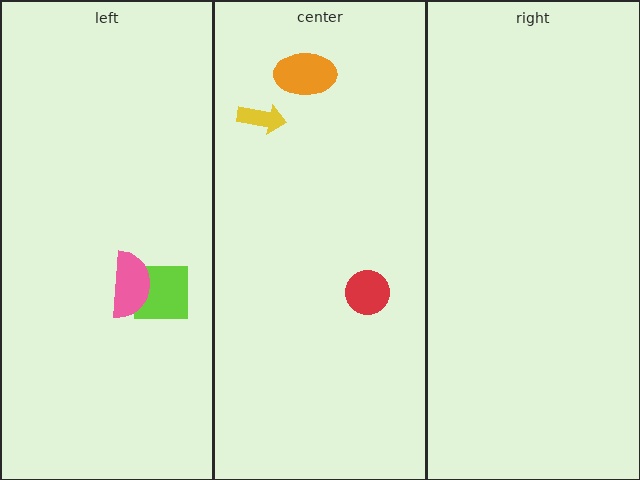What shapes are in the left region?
The lime square, the pink semicircle.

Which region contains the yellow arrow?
The center region.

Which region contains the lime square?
The left region.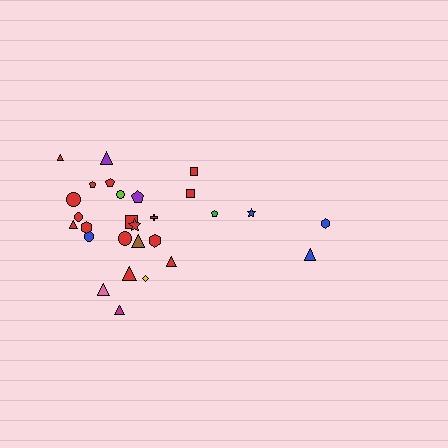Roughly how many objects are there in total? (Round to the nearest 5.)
Roughly 30 objects in total.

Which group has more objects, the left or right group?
The left group.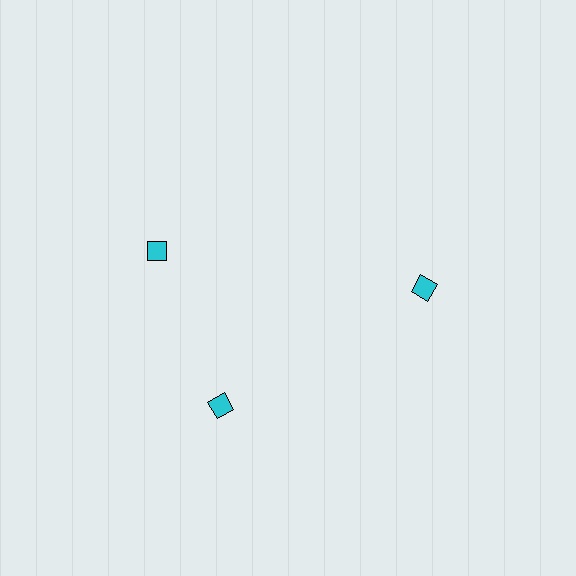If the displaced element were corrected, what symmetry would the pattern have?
It would have 3-fold rotational symmetry — the pattern would map onto itself every 120 degrees.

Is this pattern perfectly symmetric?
No. The 3 cyan diamonds are arranged in a ring, but one element near the 11 o'clock position is rotated out of alignment along the ring, breaking the 3-fold rotational symmetry.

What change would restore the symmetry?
The symmetry would be restored by rotating it back into even spacing with its neighbors so that all 3 diamonds sit at equal angles and equal distance from the center.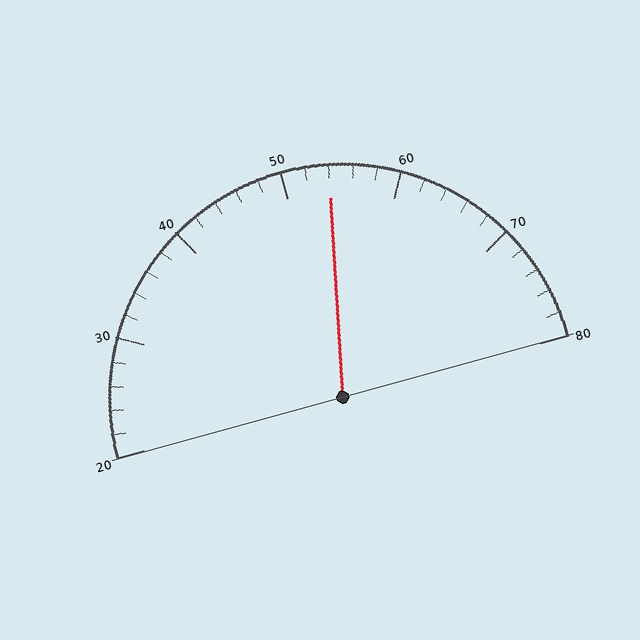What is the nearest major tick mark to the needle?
The nearest major tick mark is 50.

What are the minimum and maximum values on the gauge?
The gauge ranges from 20 to 80.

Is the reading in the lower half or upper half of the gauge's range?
The reading is in the upper half of the range (20 to 80).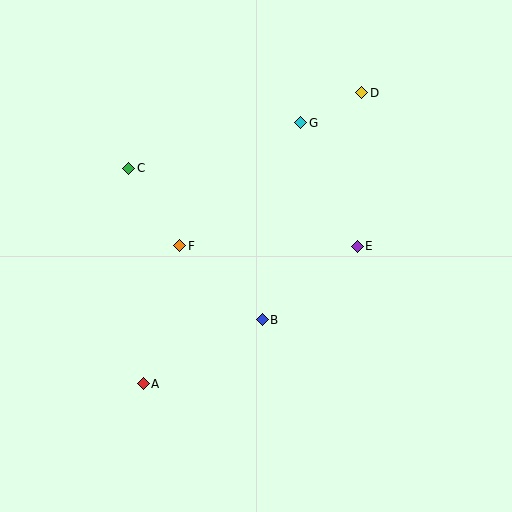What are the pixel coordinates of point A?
Point A is at (143, 384).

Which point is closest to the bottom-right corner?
Point E is closest to the bottom-right corner.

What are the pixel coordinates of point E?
Point E is at (357, 246).